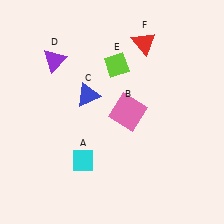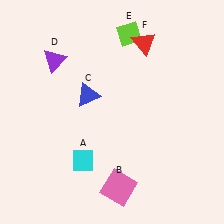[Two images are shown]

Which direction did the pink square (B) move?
The pink square (B) moved down.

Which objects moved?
The objects that moved are: the pink square (B), the lime diamond (E).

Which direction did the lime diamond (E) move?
The lime diamond (E) moved up.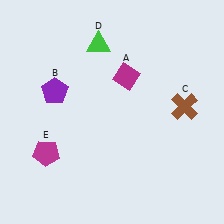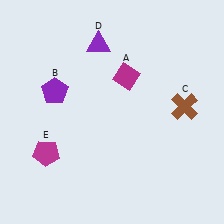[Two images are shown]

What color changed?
The triangle (D) changed from green in Image 1 to purple in Image 2.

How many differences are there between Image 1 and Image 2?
There is 1 difference between the two images.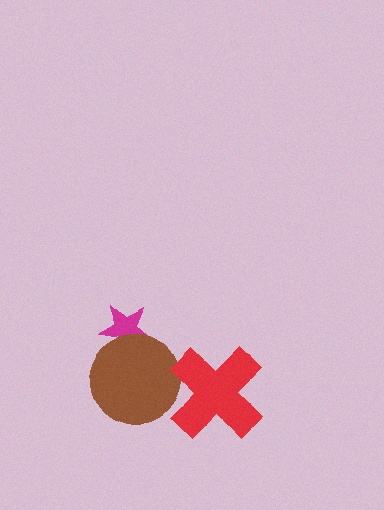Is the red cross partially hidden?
No, no other shape covers it.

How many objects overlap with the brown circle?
2 objects overlap with the brown circle.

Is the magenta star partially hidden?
Yes, it is partially covered by another shape.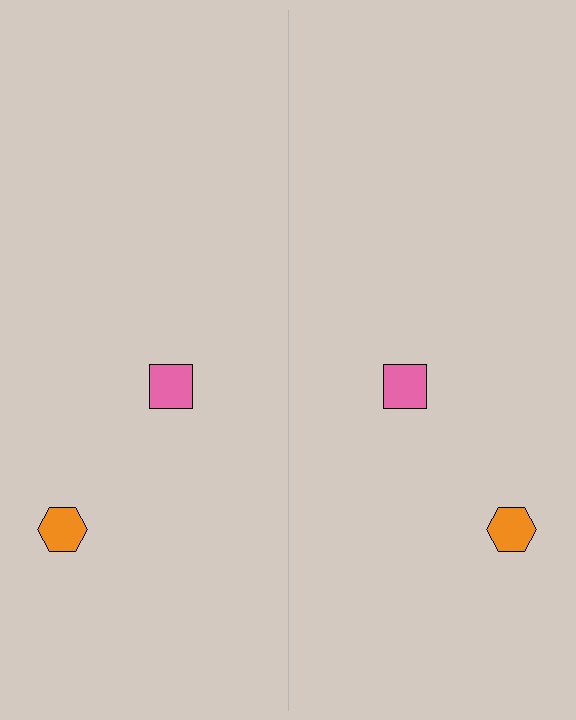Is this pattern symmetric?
Yes, this pattern has bilateral (reflection) symmetry.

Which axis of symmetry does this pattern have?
The pattern has a vertical axis of symmetry running through the center of the image.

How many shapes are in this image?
There are 4 shapes in this image.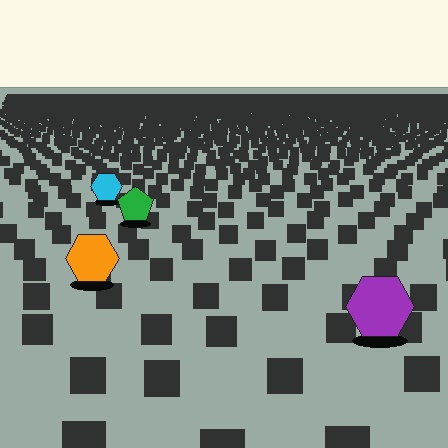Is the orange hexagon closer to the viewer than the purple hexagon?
No. The purple hexagon is closer — you can tell from the texture gradient: the ground texture is coarser near it.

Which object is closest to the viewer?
The purple hexagon is closest. The texture marks near it are larger and more spread out.